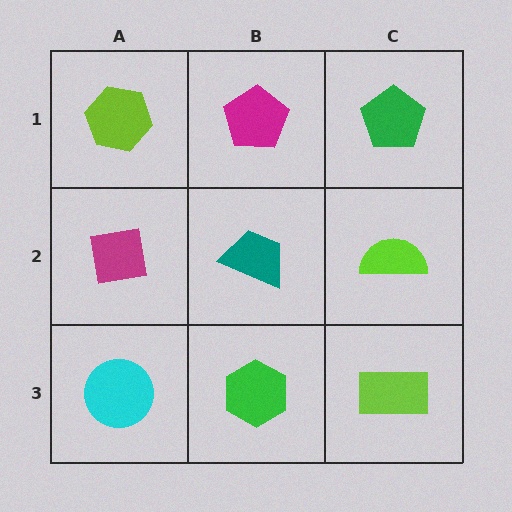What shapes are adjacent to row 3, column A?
A magenta square (row 2, column A), a green hexagon (row 3, column B).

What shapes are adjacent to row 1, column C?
A lime semicircle (row 2, column C), a magenta pentagon (row 1, column B).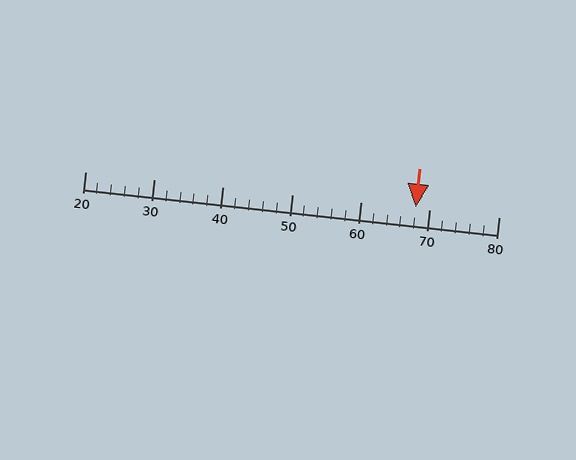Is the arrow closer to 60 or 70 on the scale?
The arrow is closer to 70.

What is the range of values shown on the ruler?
The ruler shows values from 20 to 80.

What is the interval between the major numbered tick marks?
The major tick marks are spaced 10 units apart.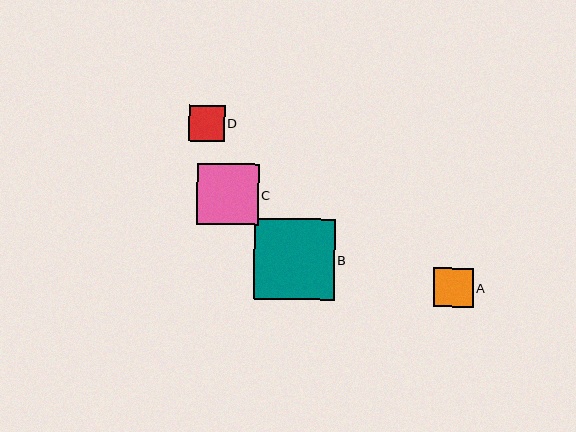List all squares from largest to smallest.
From largest to smallest: B, C, A, D.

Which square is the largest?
Square B is the largest with a size of approximately 81 pixels.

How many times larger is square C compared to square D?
Square C is approximately 1.7 times the size of square D.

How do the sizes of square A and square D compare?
Square A and square D are approximately the same size.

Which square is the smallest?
Square D is the smallest with a size of approximately 36 pixels.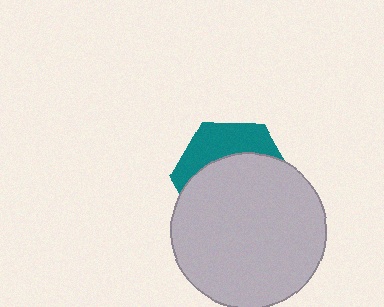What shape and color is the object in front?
The object in front is a light gray circle.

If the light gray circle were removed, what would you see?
You would see the complete teal hexagon.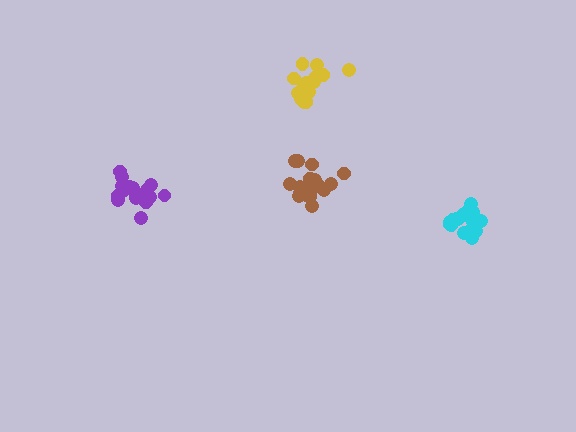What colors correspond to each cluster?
The clusters are colored: cyan, yellow, purple, brown.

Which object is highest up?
The yellow cluster is topmost.